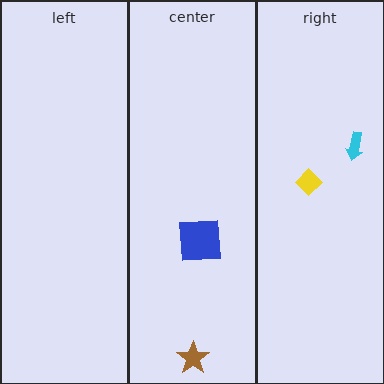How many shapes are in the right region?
2.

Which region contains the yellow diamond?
The right region.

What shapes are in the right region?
The cyan arrow, the yellow diamond.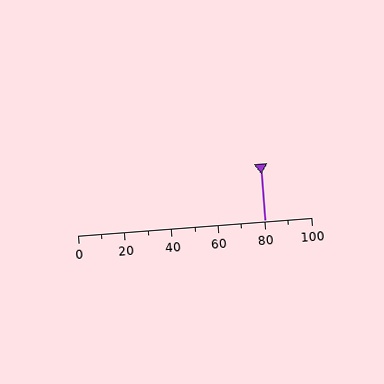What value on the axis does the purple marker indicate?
The marker indicates approximately 80.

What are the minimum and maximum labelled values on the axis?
The axis runs from 0 to 100.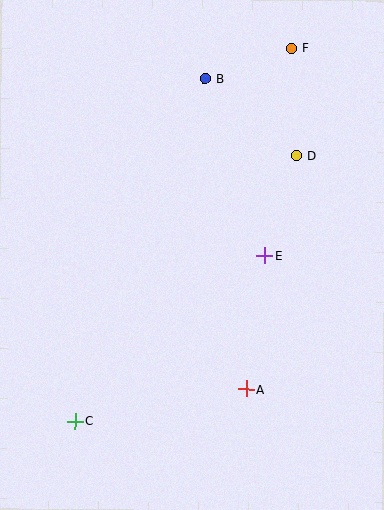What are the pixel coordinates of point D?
Point D is at (297, 156).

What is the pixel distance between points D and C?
The distance between D and C is 346 pixels.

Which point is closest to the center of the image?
Point E at (265, 255) is closest to the center.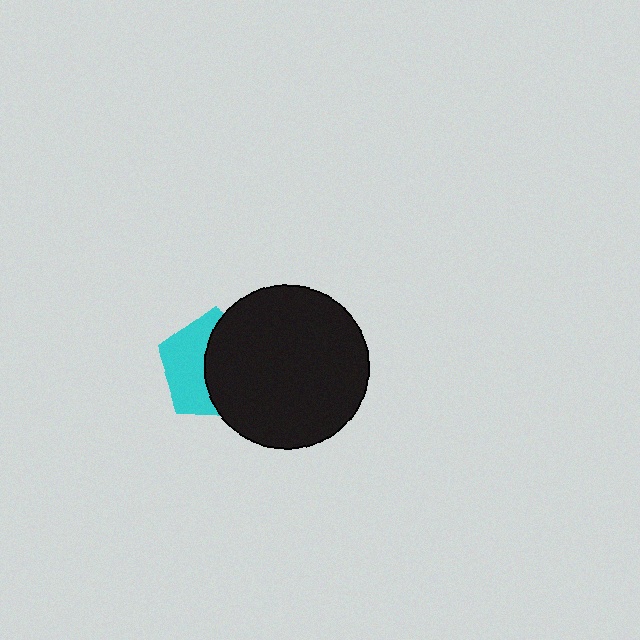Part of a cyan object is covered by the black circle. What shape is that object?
It is a pentagon.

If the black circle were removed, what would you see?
You would see the complete cyan pentagon.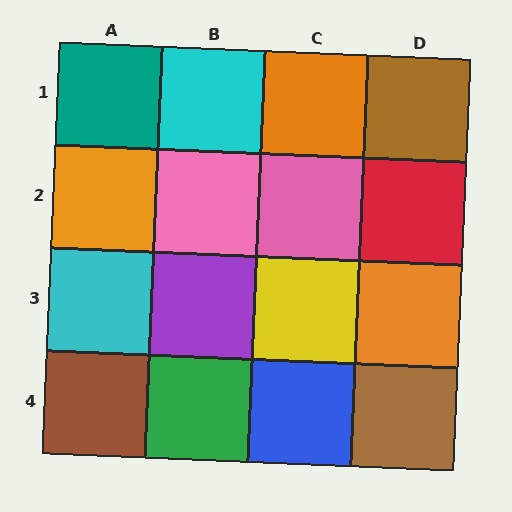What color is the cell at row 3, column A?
Cyan.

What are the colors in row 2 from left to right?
Orange, pink, pink, red.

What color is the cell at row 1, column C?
Orange.